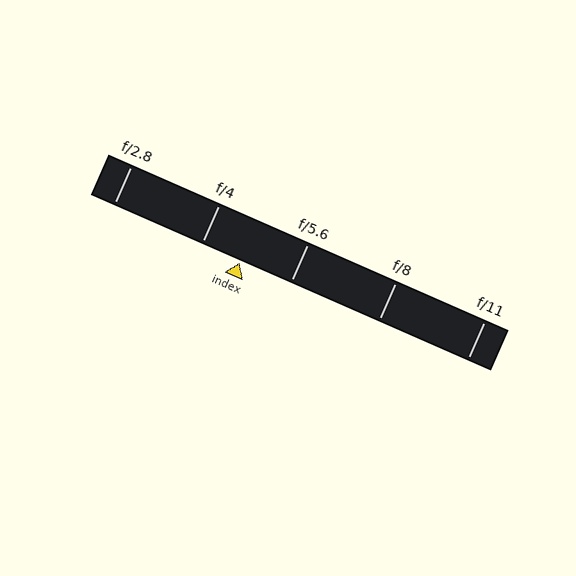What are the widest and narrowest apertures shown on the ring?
The widest aperture shown is f/2.8 and the narrowest is f/11.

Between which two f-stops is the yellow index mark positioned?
The index mark is between f/4 and f/5.6.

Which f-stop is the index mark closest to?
The index mark is closest to f/4.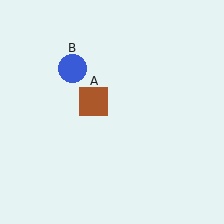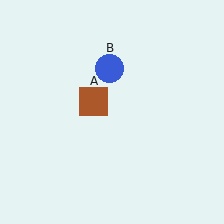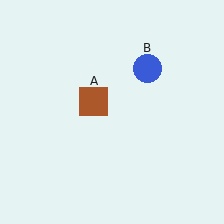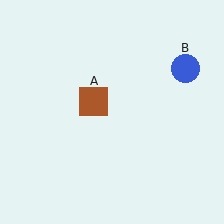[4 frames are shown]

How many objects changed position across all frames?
1 object changed position: blue circle (object B).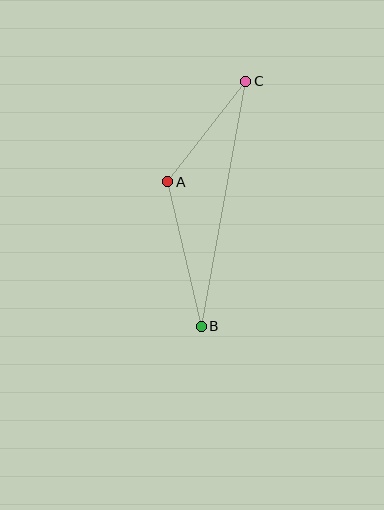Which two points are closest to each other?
Points A and C are closest to each other.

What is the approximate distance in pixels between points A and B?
The distance between A and B is approximately 149 pixels.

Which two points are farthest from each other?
Points B and C are farthest from each other.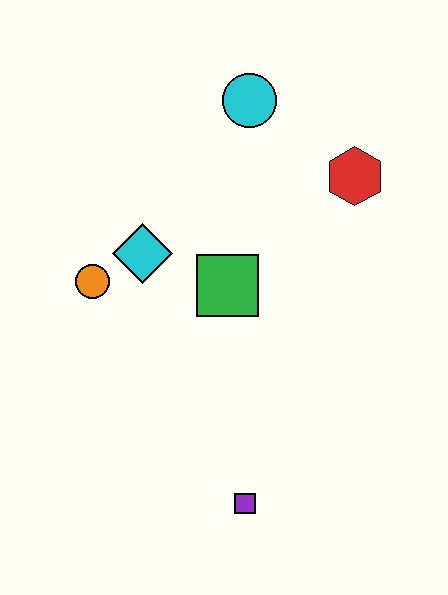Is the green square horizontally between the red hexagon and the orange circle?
Yes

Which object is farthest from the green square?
The purple square is farthest from the green square.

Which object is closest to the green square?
The cyan diamond is closest to the green square.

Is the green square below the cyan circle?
Yes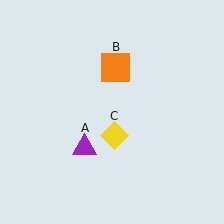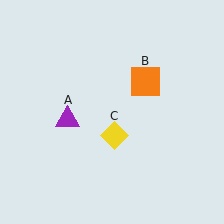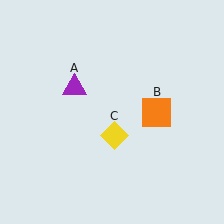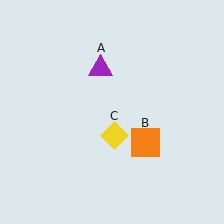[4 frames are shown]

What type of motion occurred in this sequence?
The purple triangle (object A), orange square (object B) rotated clockwise around the center of the scene.